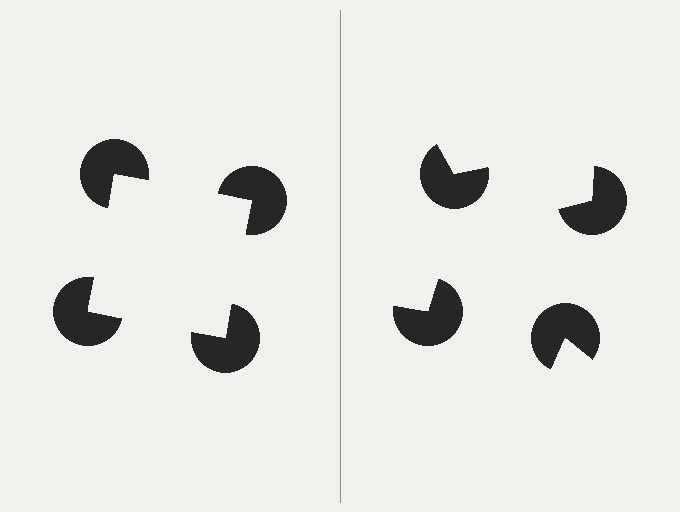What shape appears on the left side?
An illusory square.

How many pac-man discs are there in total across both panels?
8 — 4 on each side.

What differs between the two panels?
The pac-man discs are positioned identically on both sides; only the wedge orientations differ. On the left they align to a square; on the right they are misaligned.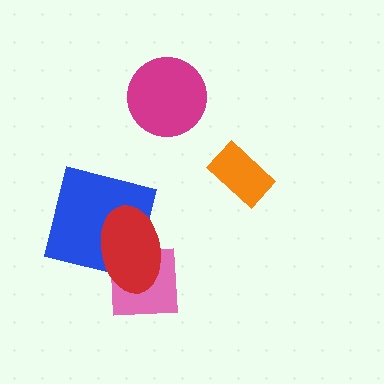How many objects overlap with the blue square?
2 objects overlap with the blue square.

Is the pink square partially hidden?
Yes, it is partially covered by another shape.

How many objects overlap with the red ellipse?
2 objects overlap with the red ellipse.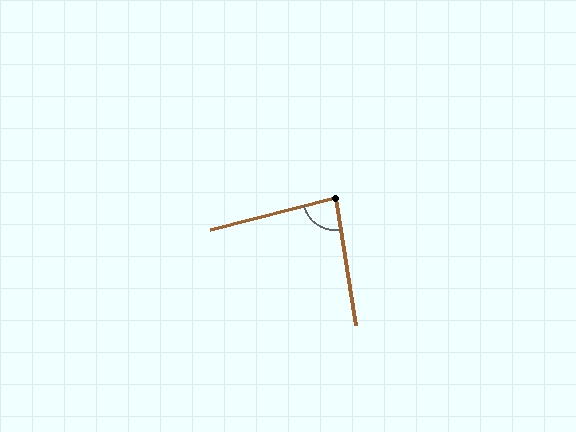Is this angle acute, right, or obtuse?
It is acute.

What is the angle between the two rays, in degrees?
Approximately 85 degrees.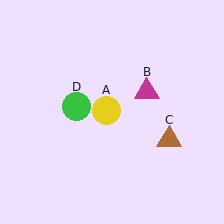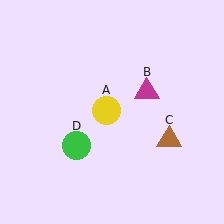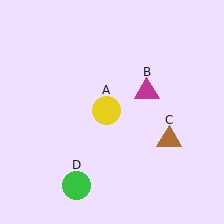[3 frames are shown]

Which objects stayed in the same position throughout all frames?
Yellow circle (object A) and magenta triangle (object B) and brown triangle (object C) remained stationary.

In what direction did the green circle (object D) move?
The green circle (object D) moved down.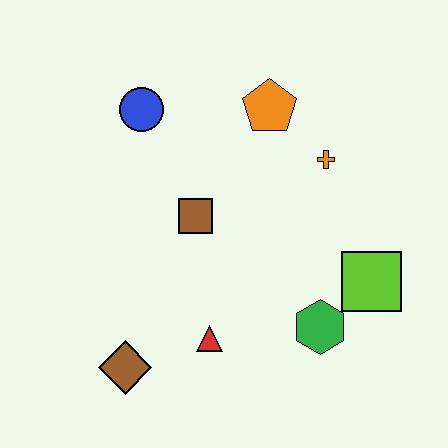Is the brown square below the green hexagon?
No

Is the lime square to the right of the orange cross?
Yes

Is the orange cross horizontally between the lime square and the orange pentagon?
Yes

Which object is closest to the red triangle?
The brown diamond is closest to the red triangle.